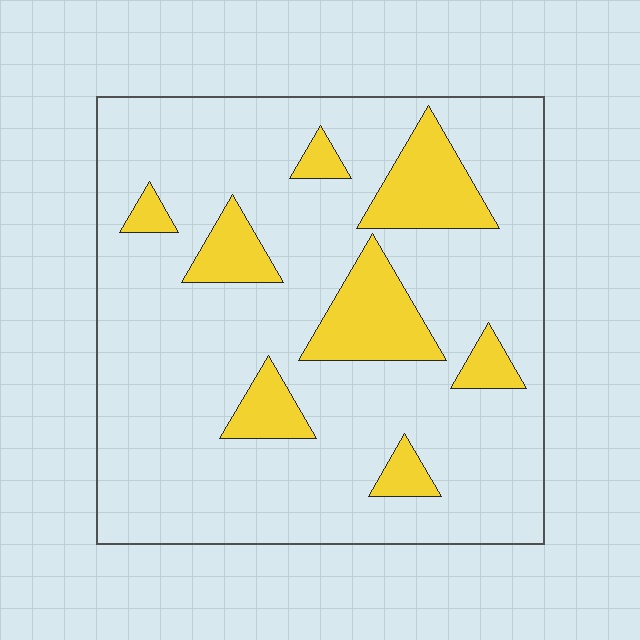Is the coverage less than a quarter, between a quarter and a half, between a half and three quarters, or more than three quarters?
Less than a quarter.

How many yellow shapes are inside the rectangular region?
8.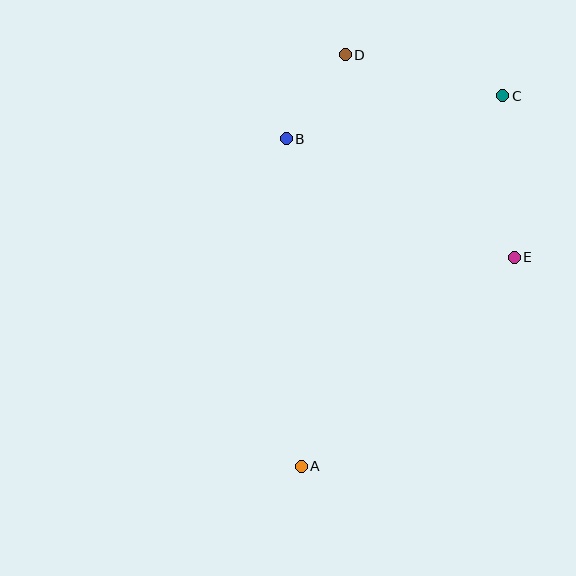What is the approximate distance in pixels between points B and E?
The distance between B and E is approximately 257 pixels.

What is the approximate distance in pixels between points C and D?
The distance between C and D is approximately 163 pixels.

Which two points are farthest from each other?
Points A and C are farthest from each other.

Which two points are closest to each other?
Points B and D are closest to each other.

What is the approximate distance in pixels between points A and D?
The distance between A and D is approximately 414 pixels.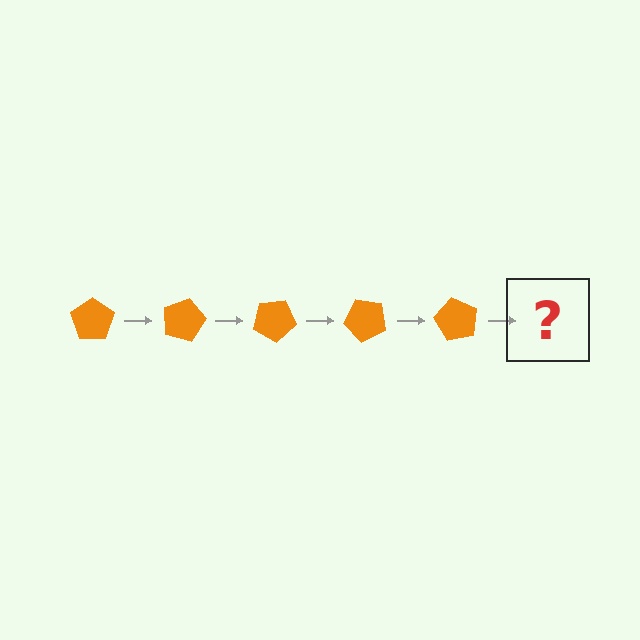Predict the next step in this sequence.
The next step is an orange pentagon rotated 75 degrees.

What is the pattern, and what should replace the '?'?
The pattern is that the pentagon rotates 15 degrees each step. The '?' should be an orange pentagon rotated 75 degrees.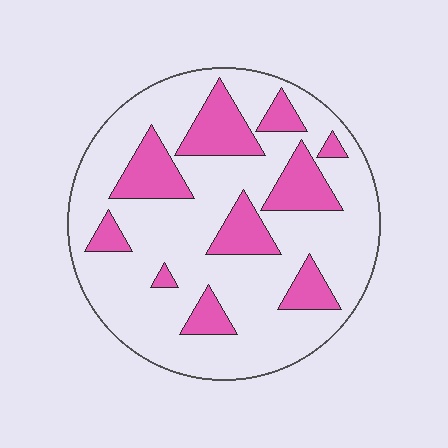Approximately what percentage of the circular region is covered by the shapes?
Approximately 25%.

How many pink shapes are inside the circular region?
10.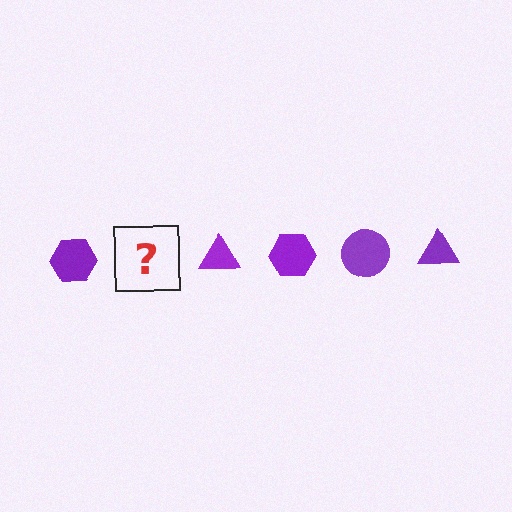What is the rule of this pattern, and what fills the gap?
The rule is that the pattern cycles through hexagon, circle, triangle shapes in purple. The gap should be filled with a purple circle.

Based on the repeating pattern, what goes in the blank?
The blank should be a purple circle.